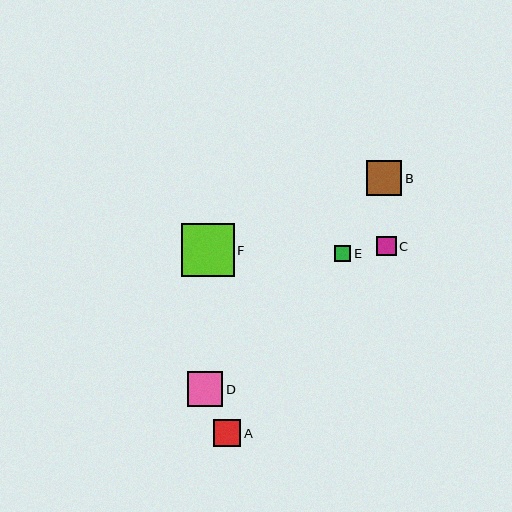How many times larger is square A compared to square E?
Square A is approximately 1.7 times the size of square E.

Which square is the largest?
Square F is the largest with a size of approximately 52 pixels.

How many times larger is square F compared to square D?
Square F is approximately 1.5 times the size of square D.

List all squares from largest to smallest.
From largest to smallest: F, D, B, A, C, E.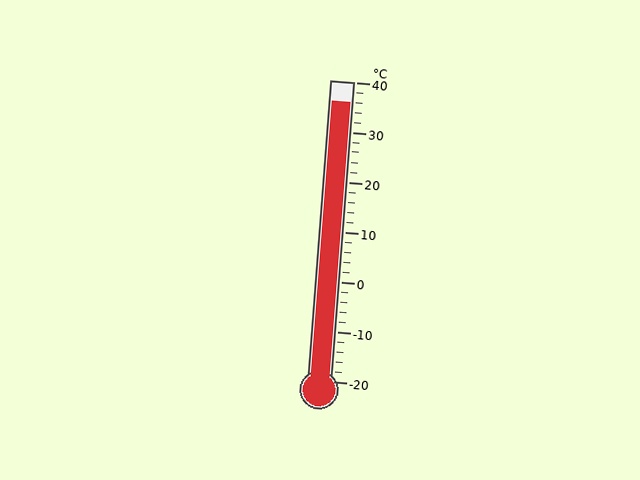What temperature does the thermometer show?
The thermometer shows approximately 36°C.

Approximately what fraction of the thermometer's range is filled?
The thermometer is filled to approximately 95% of its range.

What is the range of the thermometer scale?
The thermometer scale ranges from -20°C to 40°C.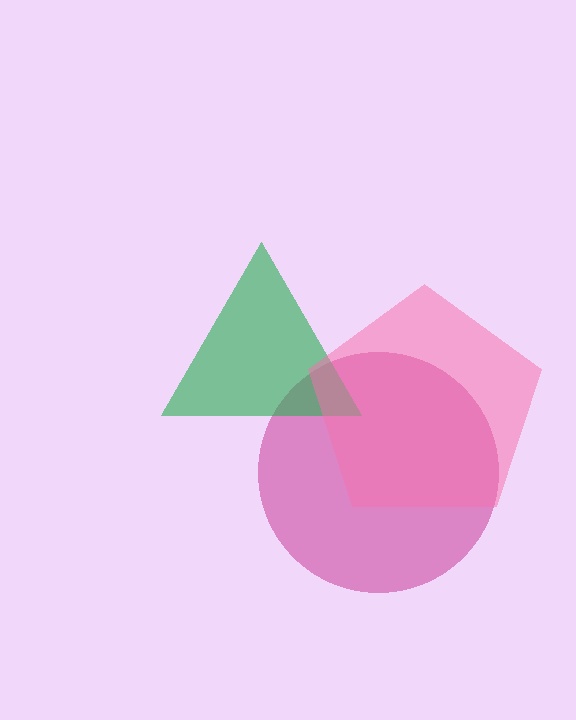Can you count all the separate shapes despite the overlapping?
Yes, there are 3 separate shapes.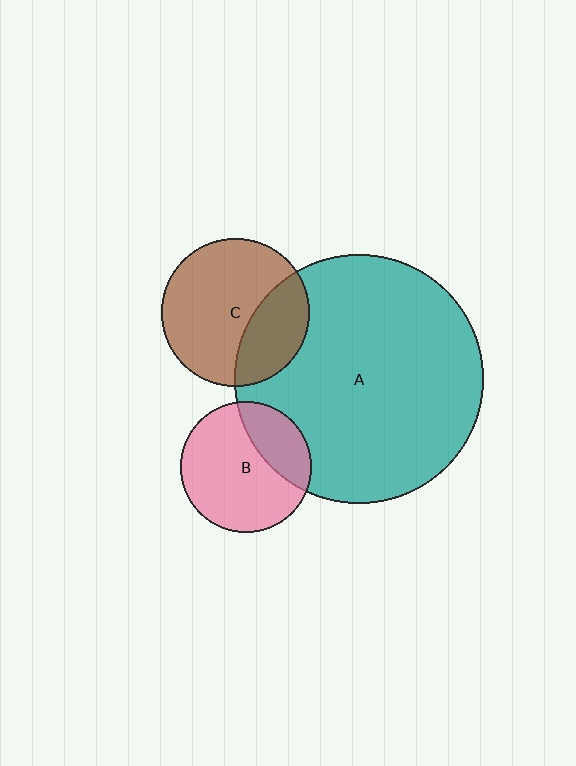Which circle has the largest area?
Circle A (teal).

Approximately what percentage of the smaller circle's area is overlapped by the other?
Approximately 30%.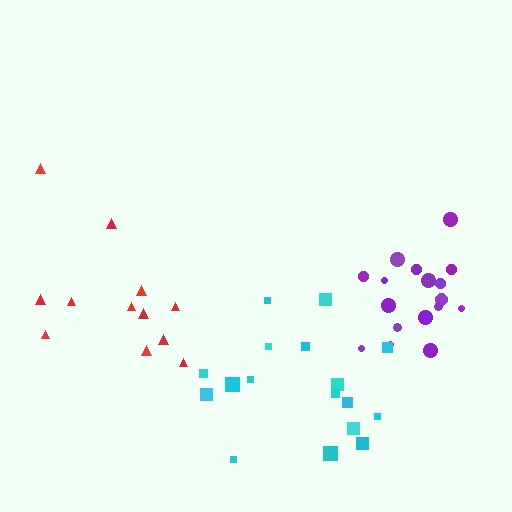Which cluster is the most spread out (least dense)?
Red.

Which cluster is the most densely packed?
Purple.